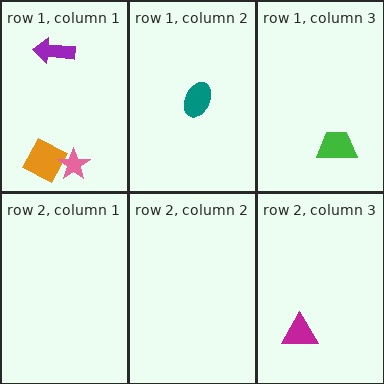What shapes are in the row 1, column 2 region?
The teal ellipse.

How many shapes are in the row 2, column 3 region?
1.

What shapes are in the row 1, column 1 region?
The orange square, the purple arrow, the pink star.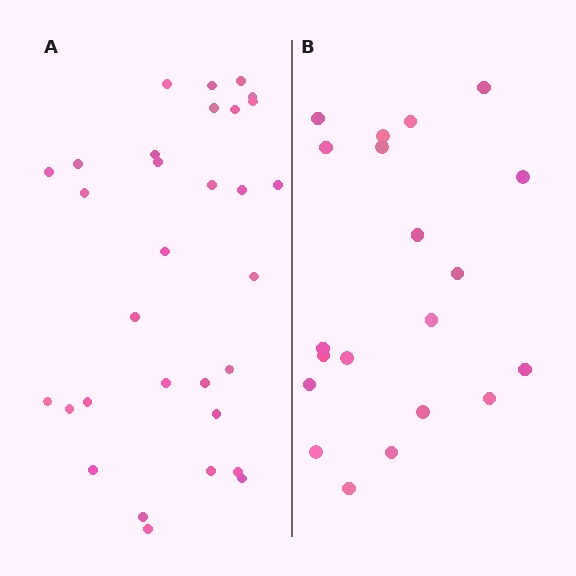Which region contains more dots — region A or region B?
Region A (the left region) has more dots.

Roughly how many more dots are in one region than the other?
Region A has roughly 12 or so more dots than region B.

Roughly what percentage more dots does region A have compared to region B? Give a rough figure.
About 55% more.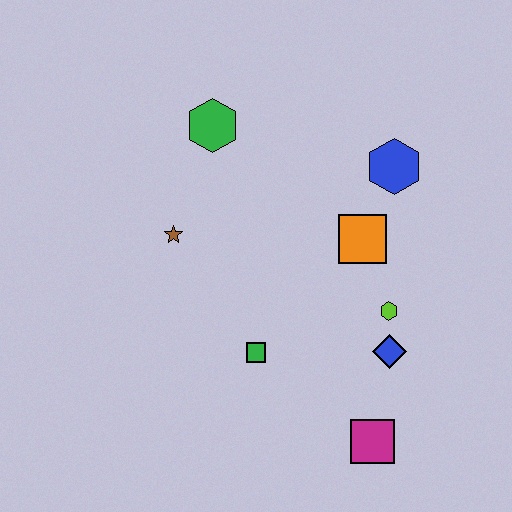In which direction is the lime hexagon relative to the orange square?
The lime hexagon is below the orange square.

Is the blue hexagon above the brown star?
Yes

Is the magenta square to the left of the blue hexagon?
Yes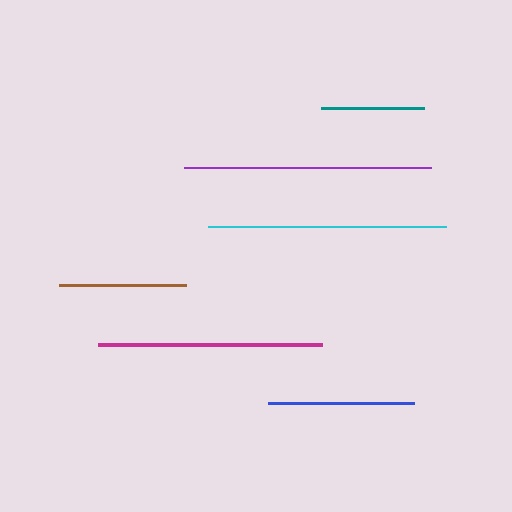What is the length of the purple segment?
The purple segment is approximately 247 pixels long.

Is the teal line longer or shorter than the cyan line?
The cyan line is longer than the teal line.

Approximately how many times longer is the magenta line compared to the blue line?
The magenta line is approximately 1.5 times the length of the blue line.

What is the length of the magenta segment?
The magenta segment is approximately 223 pixels long.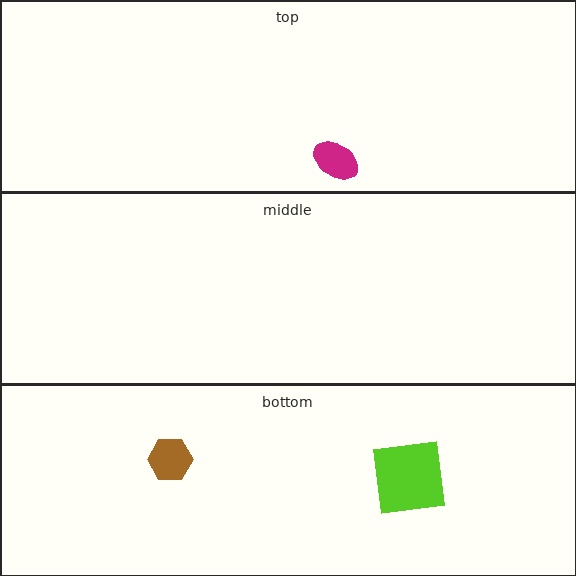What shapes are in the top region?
The magenta ellipse.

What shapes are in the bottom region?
The lime square, the brown hexagon.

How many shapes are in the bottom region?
2.